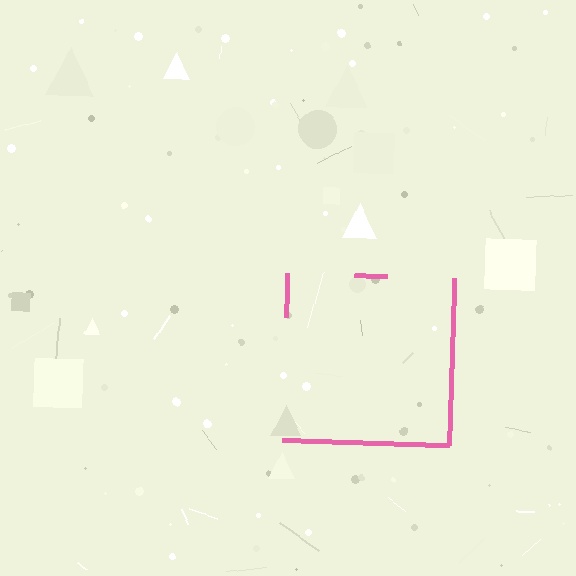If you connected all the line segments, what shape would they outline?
They would outline a square.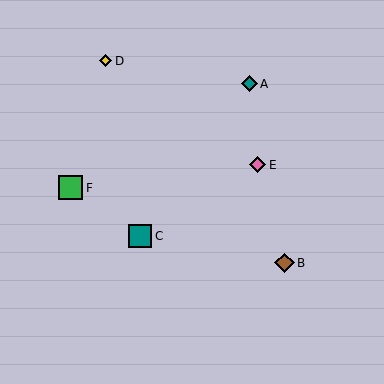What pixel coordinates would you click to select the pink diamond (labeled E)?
Click at (258, 165) to select the pink diamond E.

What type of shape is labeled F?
Shape F is a green square.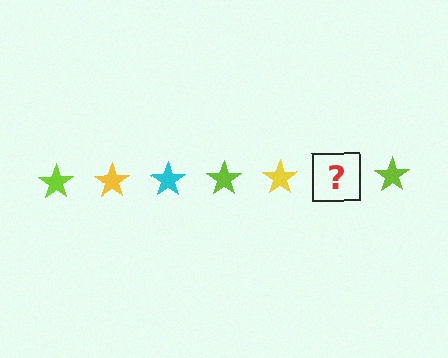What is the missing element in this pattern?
The missing element is a cyan star.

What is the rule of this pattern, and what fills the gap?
The rule is that the pattern cycles through lime, yellow, cyan stars. The gap should be filled with a cyan star.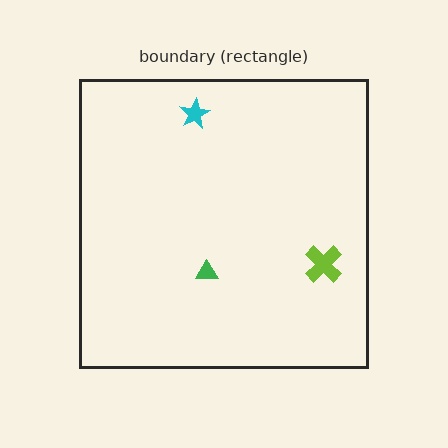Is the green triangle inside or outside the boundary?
Inside.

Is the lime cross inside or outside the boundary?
Inside.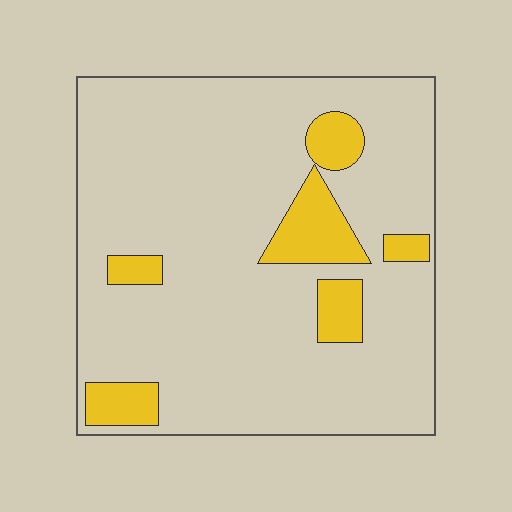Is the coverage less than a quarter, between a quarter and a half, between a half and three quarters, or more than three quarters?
Less than a quarter.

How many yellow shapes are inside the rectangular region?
6.